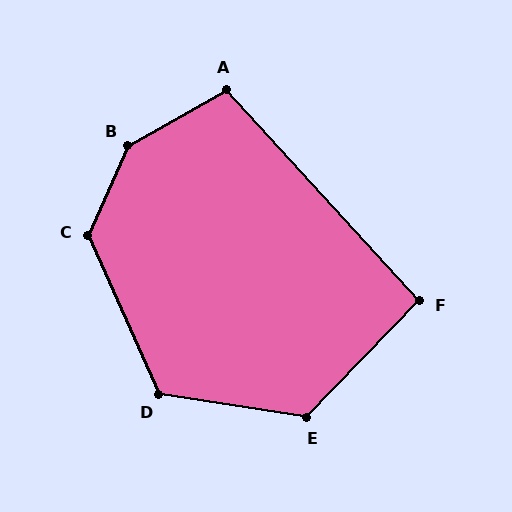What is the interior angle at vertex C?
Approximately 132 degrees (obtuse).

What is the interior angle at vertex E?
Approximately 125 degrees (obtuse).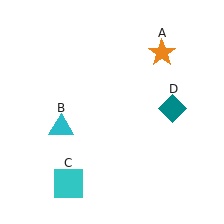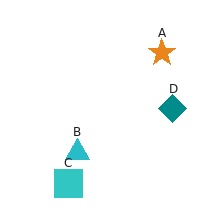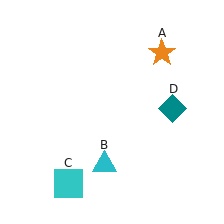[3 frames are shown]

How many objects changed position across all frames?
1 object changed position: cyan triangle (object B).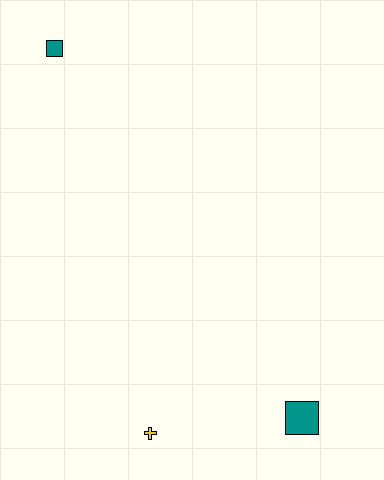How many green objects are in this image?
There are no green objects.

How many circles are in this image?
There are no circles.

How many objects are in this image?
There are 3 objects.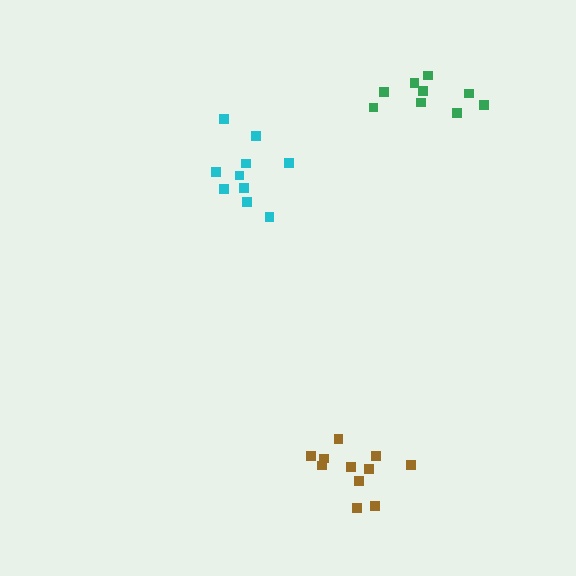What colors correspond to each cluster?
The clusters are colored: cyan, green, brown.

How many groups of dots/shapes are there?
There are 3 groups.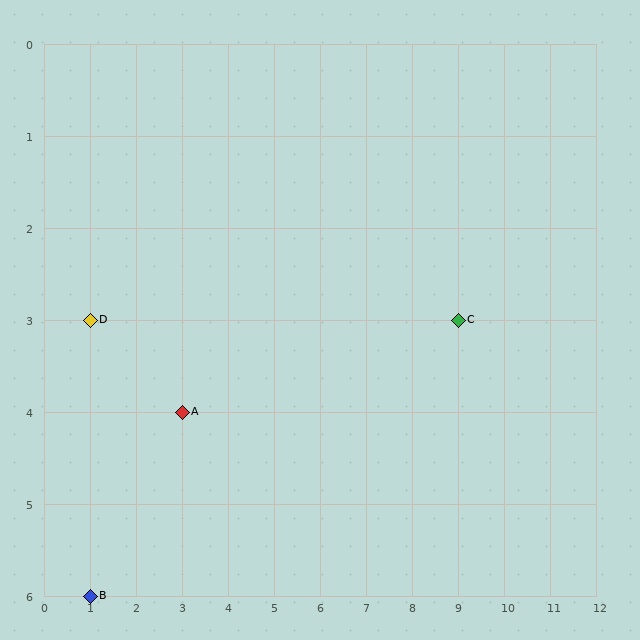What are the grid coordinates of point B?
Point B is at grid coordinates (1, 6).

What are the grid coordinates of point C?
Point C is at grid coordinates (9, 3).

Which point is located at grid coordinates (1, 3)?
Point D is at (1, 3).